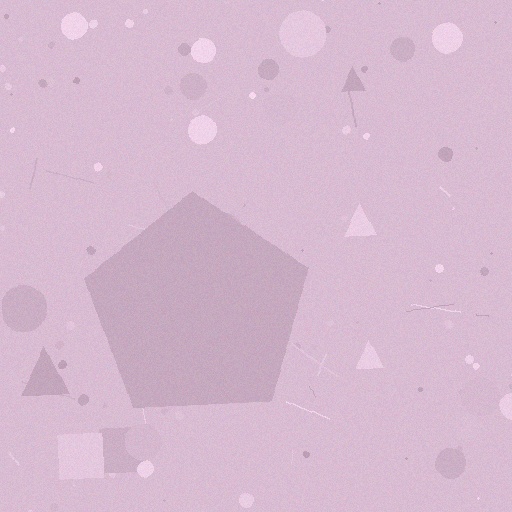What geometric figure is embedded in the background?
A pentagon is embedded in the background.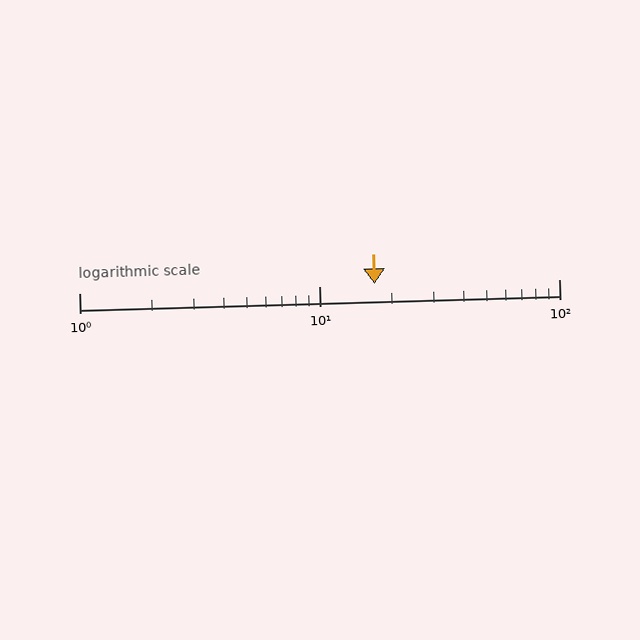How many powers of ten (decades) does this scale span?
The scale spans 2 decades, from 1 to 100.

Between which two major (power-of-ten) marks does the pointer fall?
The pointer is between 10 and 100.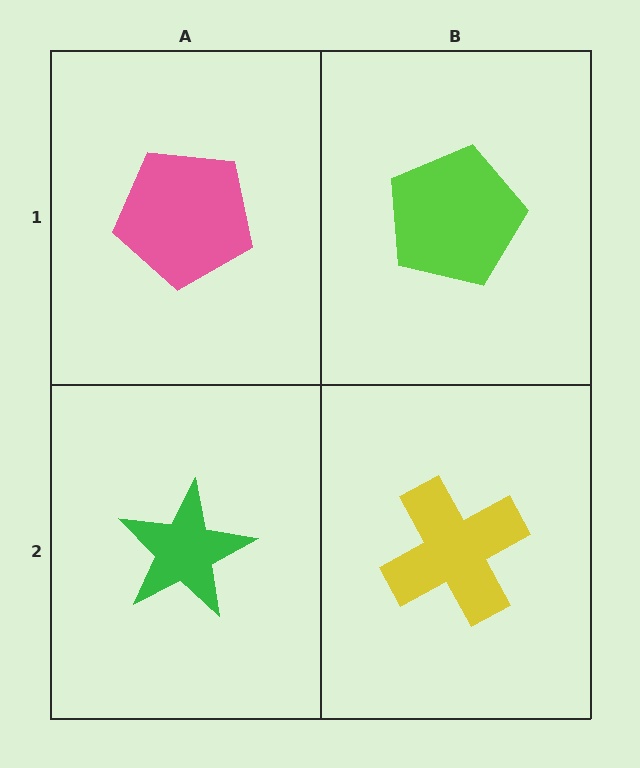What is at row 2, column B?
A yellow cross.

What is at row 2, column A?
A green star.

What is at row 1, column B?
A lime pentagon.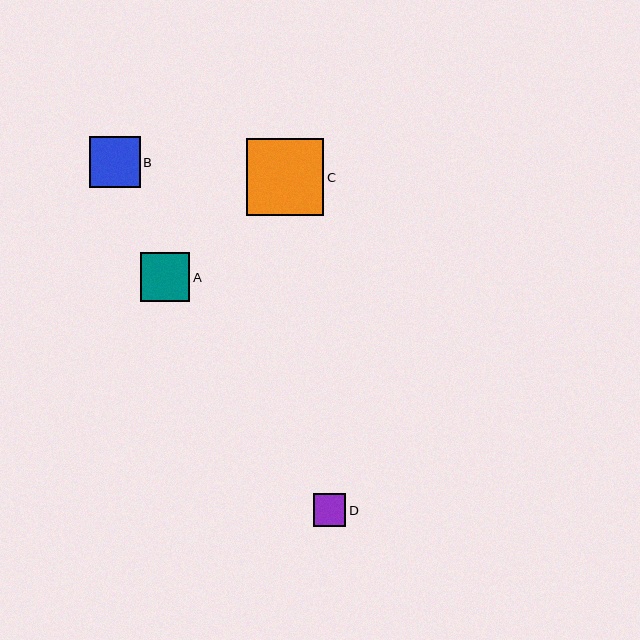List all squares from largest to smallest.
From largest to smallest: C, B, A, D.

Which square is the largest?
Square C is the largest with a size of approximately 77 pixels.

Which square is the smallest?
Square D is the smallest with a size of approximately 32 pixels.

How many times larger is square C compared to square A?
Square C is approximately 1.6 times the size of square A.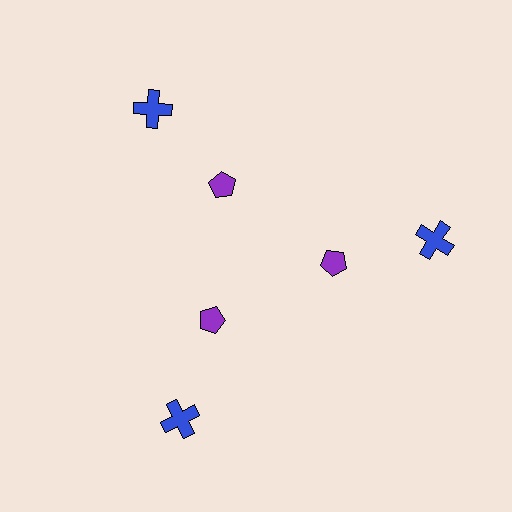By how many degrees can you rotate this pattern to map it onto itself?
The pattern maps onto itself every 120 degrees of rotation.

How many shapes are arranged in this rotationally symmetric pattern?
There are 6 shapes, arranged in 3 groups of 2.